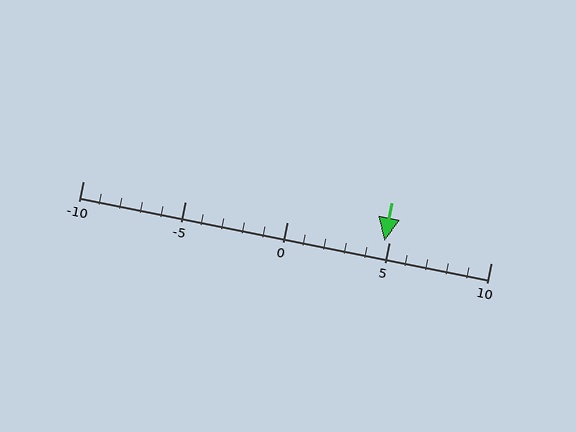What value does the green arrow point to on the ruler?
The green arrow points to approximately 5.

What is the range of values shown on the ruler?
The ruler shows values from -10 to 10.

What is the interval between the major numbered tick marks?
The major tick marks are spaced 5 units apart.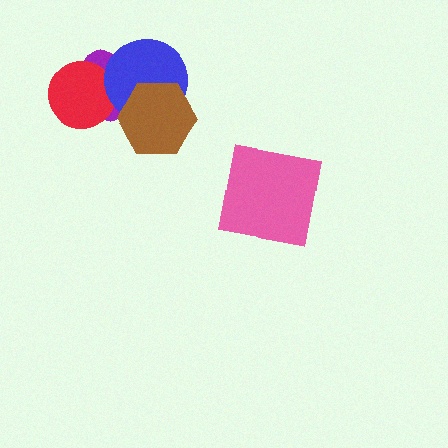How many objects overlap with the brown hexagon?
2 objects overlap with the brown hexagon.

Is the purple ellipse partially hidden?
Yes, it is partially covered by another shape.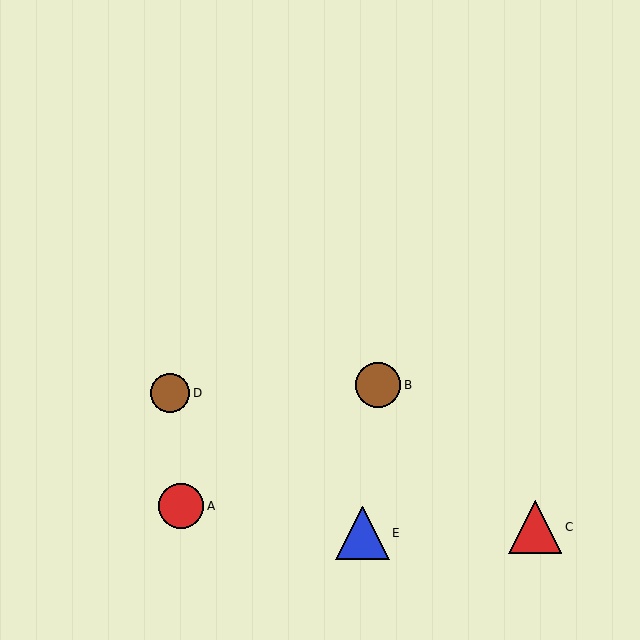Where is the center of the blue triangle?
The center of the blue triangle is at (362, 533).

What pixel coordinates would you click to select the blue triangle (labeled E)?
Click at (362, 533) to select the blue triangle E.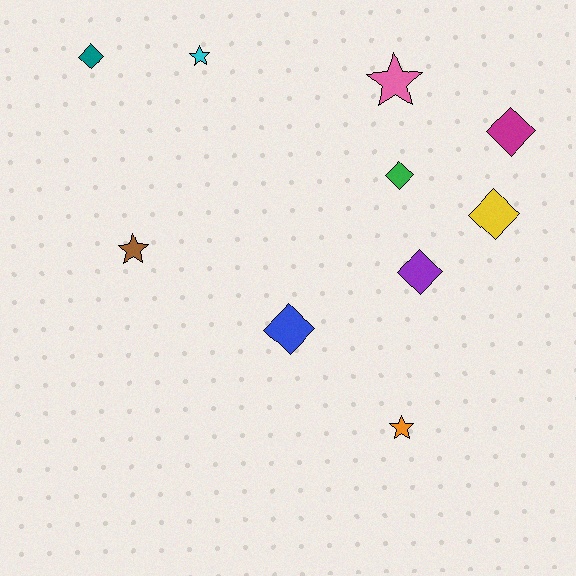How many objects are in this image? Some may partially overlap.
There are 10 objects.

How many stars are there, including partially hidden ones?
There are 4 stars.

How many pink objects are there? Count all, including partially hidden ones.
There is 1 pink object.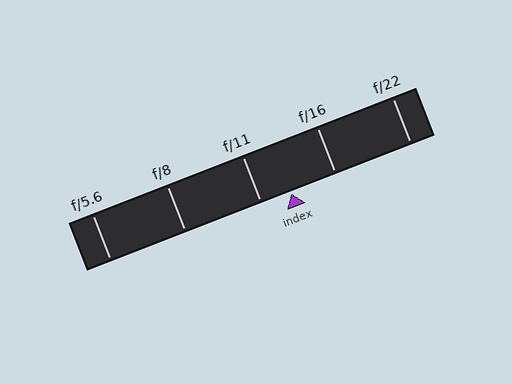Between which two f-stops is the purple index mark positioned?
The index mark is between f/11 and f/16.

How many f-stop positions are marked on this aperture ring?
There are 5 f-stop positions marked.